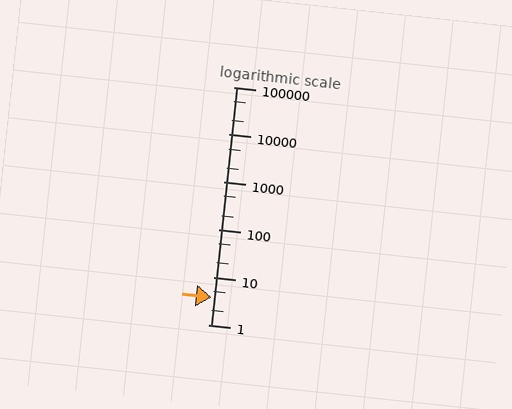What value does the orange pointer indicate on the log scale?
The pointer indicates approximately 3.7.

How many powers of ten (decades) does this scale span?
The scale spans 5 decades, from 1 to 100000.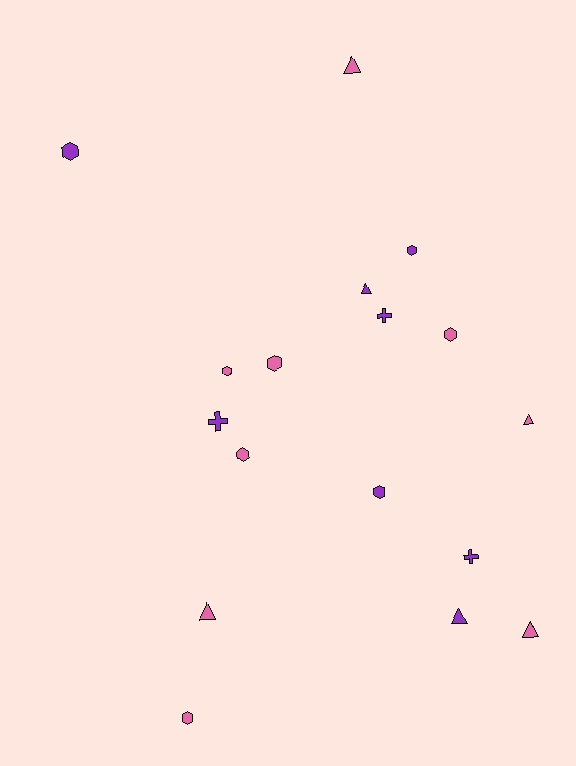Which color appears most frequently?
Pink, with 9 objects.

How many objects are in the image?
There are 17 objects.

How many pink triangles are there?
There are 4 pink triangles.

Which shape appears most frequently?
Hexagon, with 8 objects.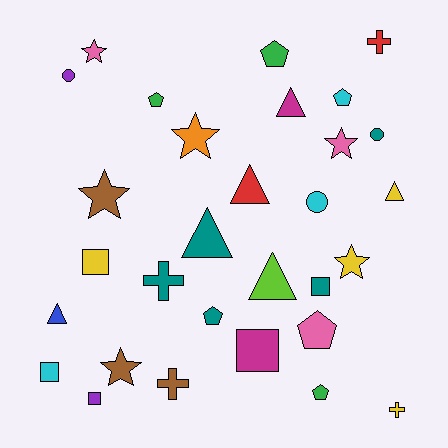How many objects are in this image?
There are 30 objects.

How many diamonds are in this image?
There are no diamonds.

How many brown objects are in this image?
There are 3 brown objects.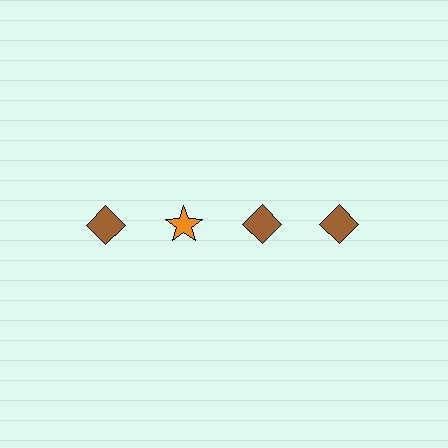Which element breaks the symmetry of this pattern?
The orange star in the top row, second from left column breaks the symmetry. All other shapes are brown diamonds.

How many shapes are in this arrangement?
There are 4 shapes arranged in a grid pattern.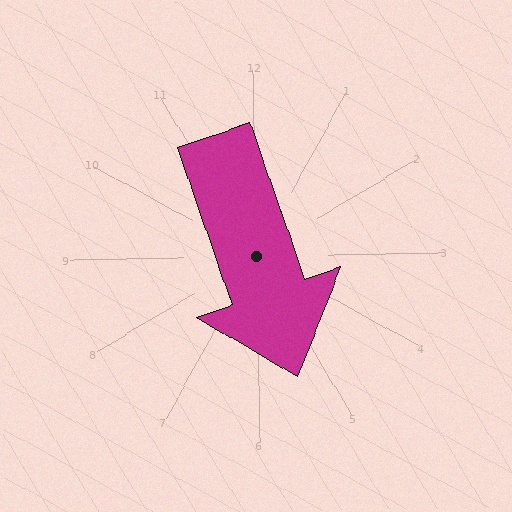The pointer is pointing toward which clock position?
Roughly 5 o'clock.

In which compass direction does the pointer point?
South.